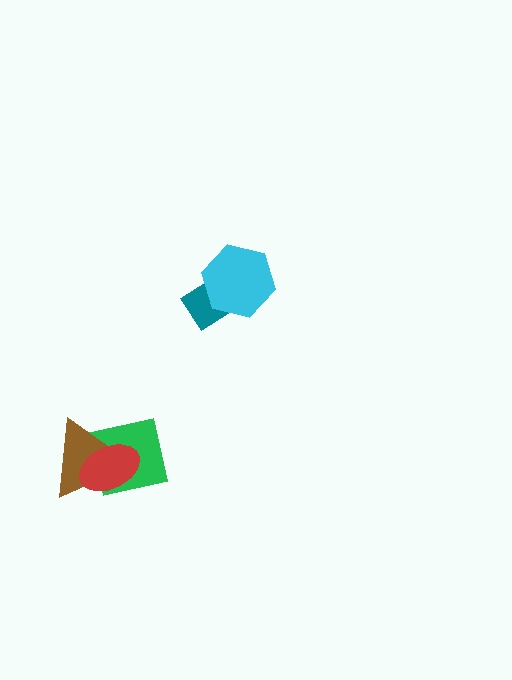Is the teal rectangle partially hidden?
Yes, it is partially covered by another shape.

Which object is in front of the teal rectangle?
The cyan hexagon is in front of the teal rectangle.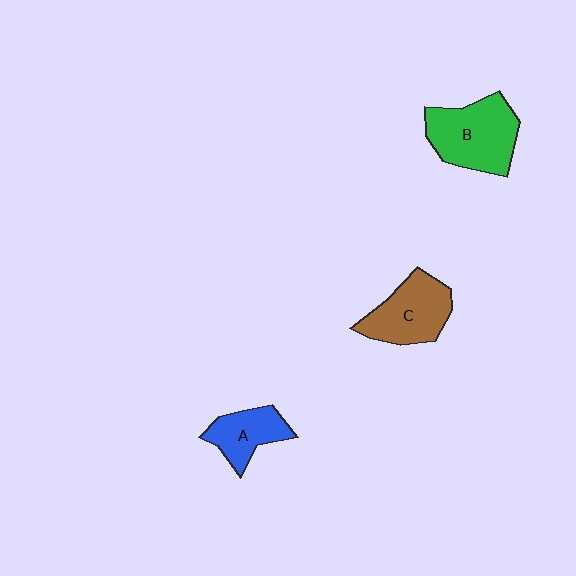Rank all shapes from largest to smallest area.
From largest to smallest: B (green), C (brown), A (blue).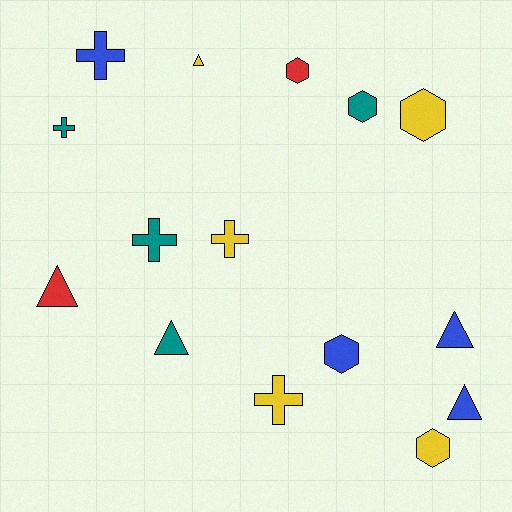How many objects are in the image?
There are 15 objects.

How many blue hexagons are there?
There is 1 blue hexagon.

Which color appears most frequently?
Yellow, with 5 objects.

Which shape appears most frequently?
Triangle, with 5 objects.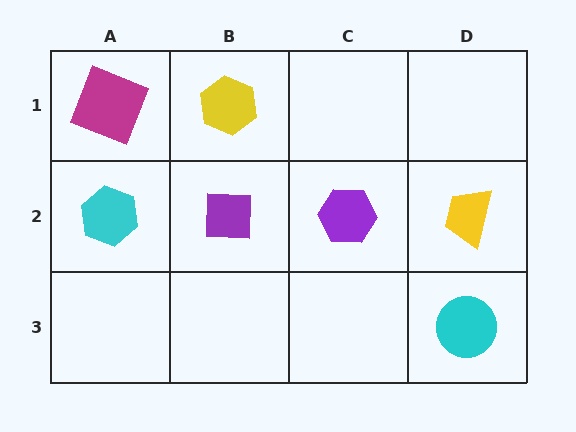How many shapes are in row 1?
2 shapes.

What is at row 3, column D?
A cyan circle.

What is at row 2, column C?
A purple hexagon.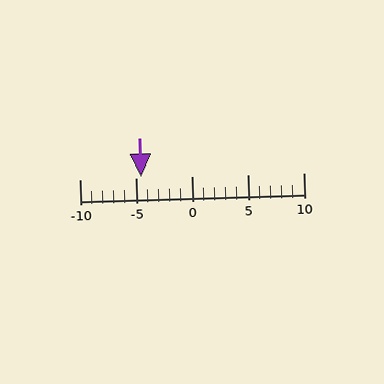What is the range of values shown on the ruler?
The ruler shows values from -10 to 10.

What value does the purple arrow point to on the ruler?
The purple arrow points to approximately -4.